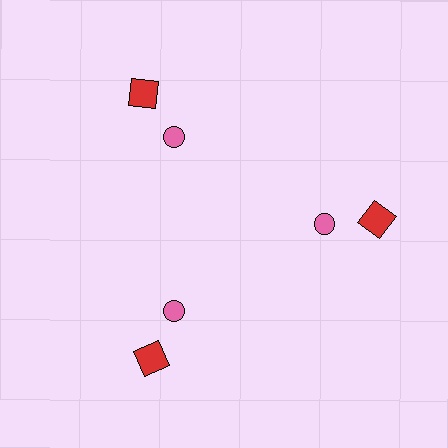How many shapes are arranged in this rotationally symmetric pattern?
There are 6 shapes, arranged in 3 groups of 2.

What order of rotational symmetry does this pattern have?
This pattern has 3-fold rotational symmetry.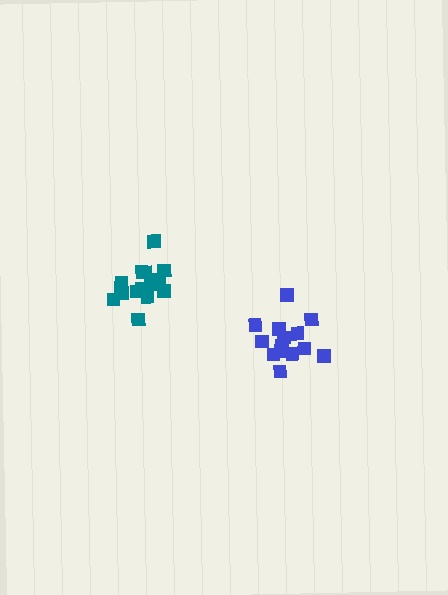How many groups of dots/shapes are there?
There are 2 groups.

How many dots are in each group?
Group 1: 15 dots, Group 2: 14 dots (29 total).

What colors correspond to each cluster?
The clusters are colored: teal, blue.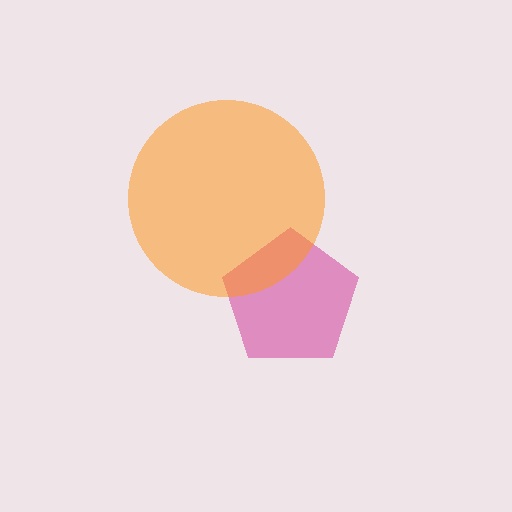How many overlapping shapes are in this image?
There are 2 overlapping shapes in the image.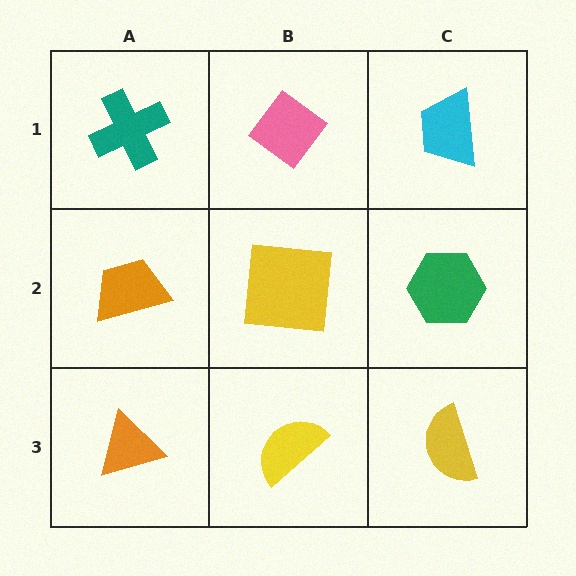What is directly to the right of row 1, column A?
A pink diamond.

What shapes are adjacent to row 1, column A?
An orange trapezoid (row 2, column A), a pink diamond (row 1, column B).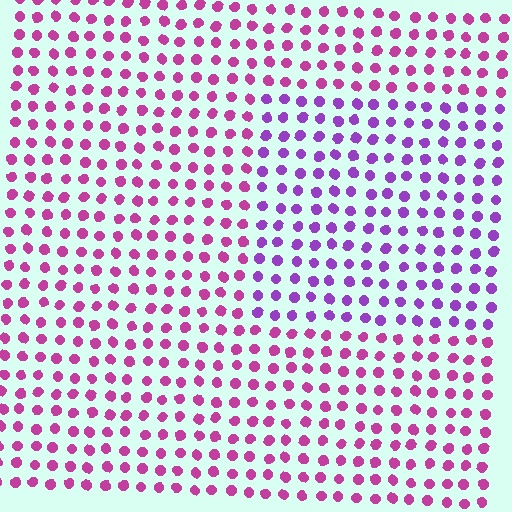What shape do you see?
I see a rectangle.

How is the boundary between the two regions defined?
The boundary is defined purely by a slight shift in hue (about 37 degrees). Spacing, size, and orientation are identical on both sides.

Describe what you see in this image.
The image is filled with small magenta elements in a uniform arrangement. A rectangle-shaped region is visible where the elements are tinted to a slightly different hue, forming a subtle color boundary.